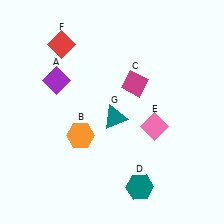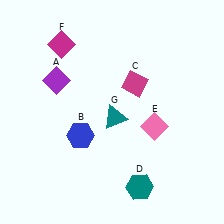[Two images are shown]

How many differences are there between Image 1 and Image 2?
There are 2 differences between the two images.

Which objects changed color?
B changed from orange to blue. F changed from red to magenta.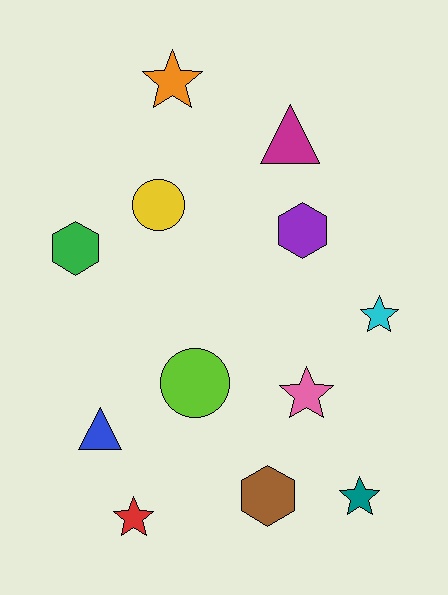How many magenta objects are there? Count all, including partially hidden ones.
There is 1 magenta object.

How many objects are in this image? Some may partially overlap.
There are 12 objects.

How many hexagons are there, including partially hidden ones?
There are 3 hexagons.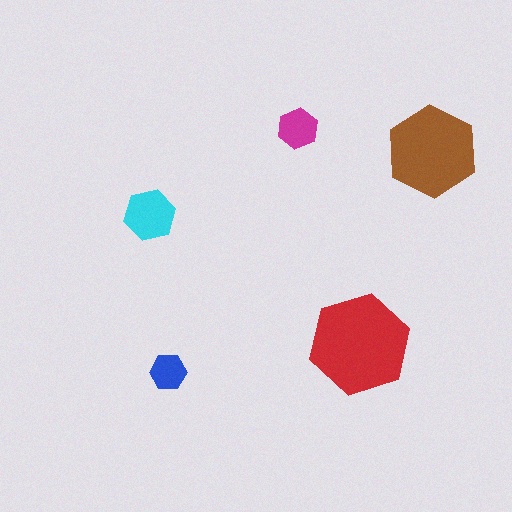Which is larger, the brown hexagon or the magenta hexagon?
The brown one.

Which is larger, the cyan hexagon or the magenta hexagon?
The cyan one.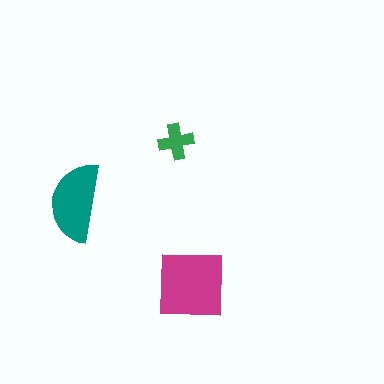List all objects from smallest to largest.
The green cross, the teal semicircle, the magenta square.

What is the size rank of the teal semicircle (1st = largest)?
2nd.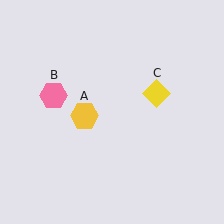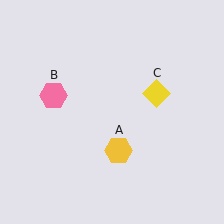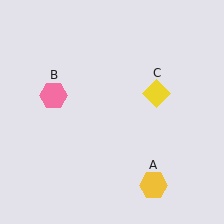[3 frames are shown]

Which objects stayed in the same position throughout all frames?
Pink hexagon (object B) and yellow diamond (object C) remained stationary.